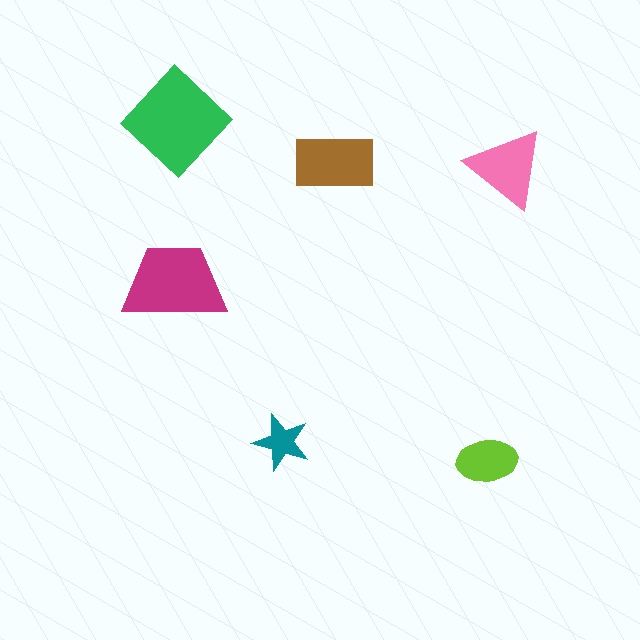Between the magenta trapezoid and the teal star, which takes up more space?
The magenta trapezoid.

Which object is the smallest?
The teal star.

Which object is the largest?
The green diamond.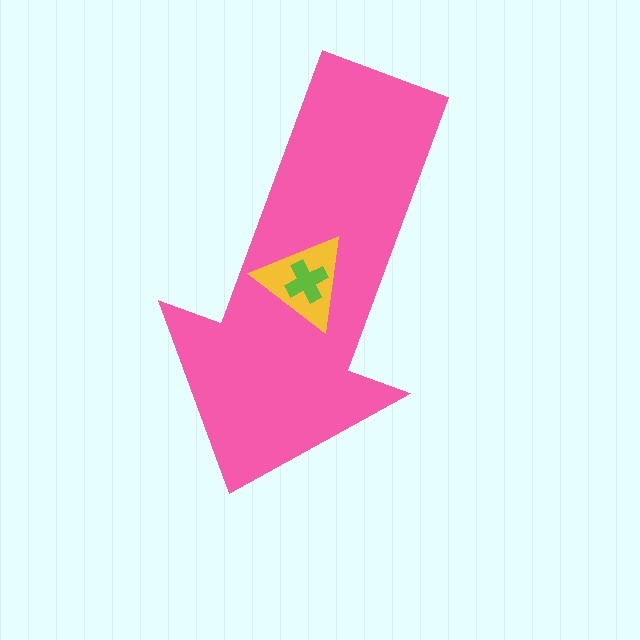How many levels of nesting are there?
3.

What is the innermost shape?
The lime cross.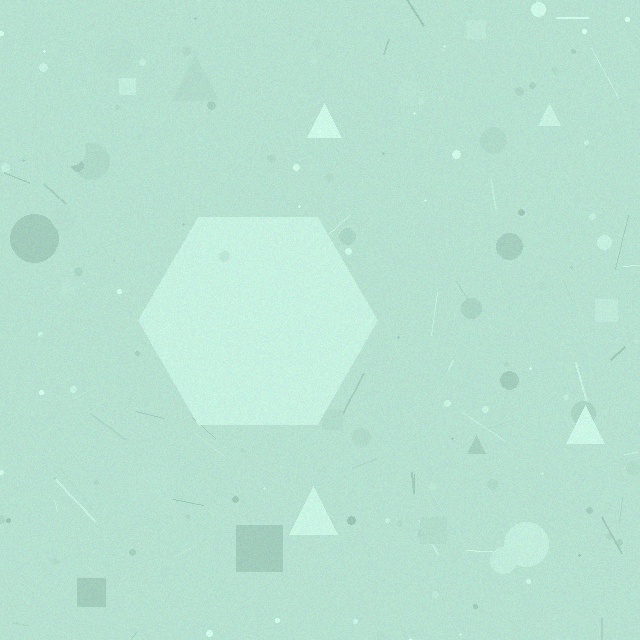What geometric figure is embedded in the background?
A hexagon is embedded in the background.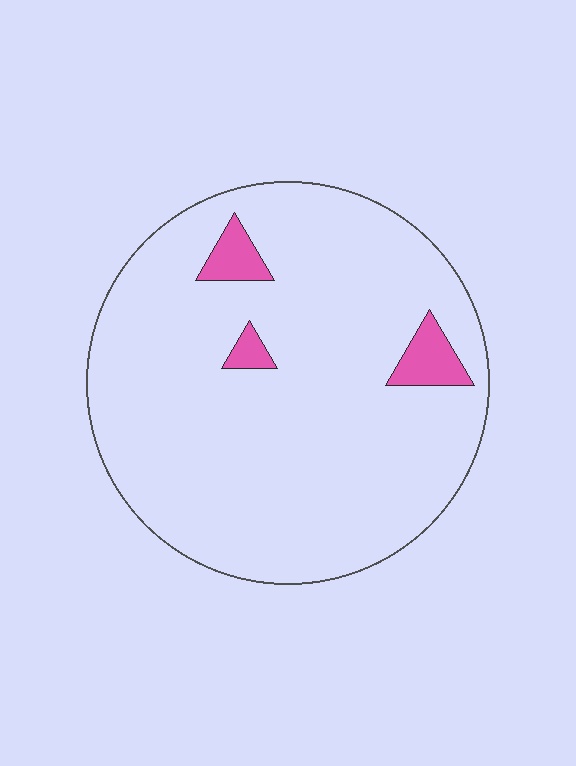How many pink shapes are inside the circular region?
3.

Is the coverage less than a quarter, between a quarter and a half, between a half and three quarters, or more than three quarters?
Less than a quarter.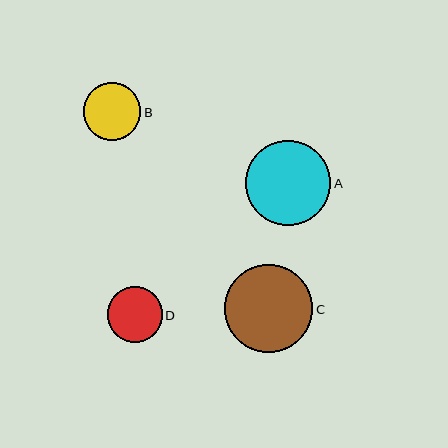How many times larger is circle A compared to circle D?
Circle A is approximately 1.5 times the size of circle D.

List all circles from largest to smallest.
From largest to smallest: C, A, B, D.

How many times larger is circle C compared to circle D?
Circle C is approximately 1.6 times the size of circle D.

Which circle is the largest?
Circle C is the largest with a size of approximately 88 pixels.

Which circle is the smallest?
Circle D is the smallest with a size of approximately 55 pixels.